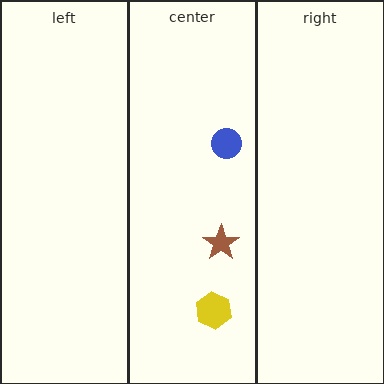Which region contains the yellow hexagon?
The center region.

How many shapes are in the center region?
3.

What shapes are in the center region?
The brown star, the blue circle, the yellow hexagon.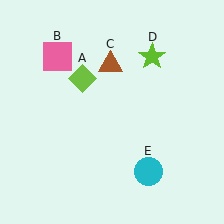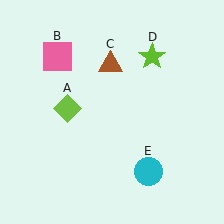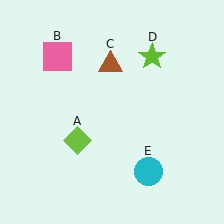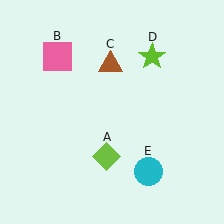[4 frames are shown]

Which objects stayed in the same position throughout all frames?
Pink square (object B) and brown triangle (object C) and lime star (object D) and cyan circle (object E) remained stationary.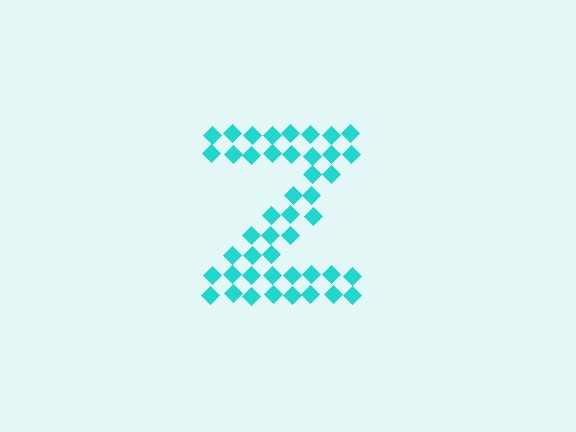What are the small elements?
The small elements are diamonds.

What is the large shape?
The large shape is the letter Z.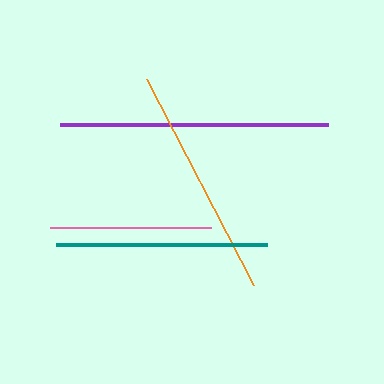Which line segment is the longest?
The purple line is the longest at approximately 268 pixels.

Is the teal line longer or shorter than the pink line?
The teal line is longer than the pink line.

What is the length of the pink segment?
The pink segment is approximately 161 pixels long.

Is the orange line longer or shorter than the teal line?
The orange line is longer than the teal line.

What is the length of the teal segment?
The teal segment is approximately 211 pixels long.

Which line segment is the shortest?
The pink line is the shortest at approximately 161 pixels.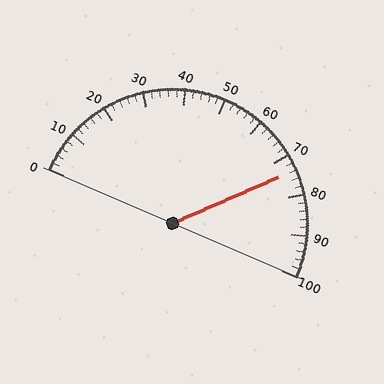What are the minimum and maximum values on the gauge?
The gauge ranges from 0 to 100.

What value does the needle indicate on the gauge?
The needle indicates approximately 74.